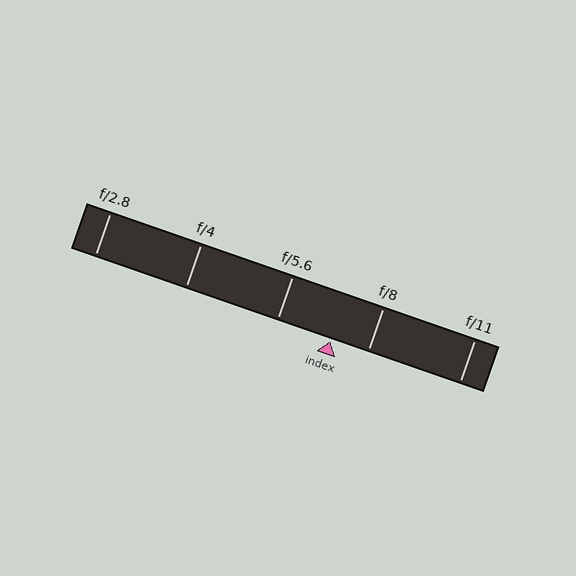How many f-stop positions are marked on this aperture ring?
There are 5 f-stop positions marked.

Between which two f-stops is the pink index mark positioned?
The index mark is between f/5.6 and f/8.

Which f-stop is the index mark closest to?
The index mark is closest to f/8.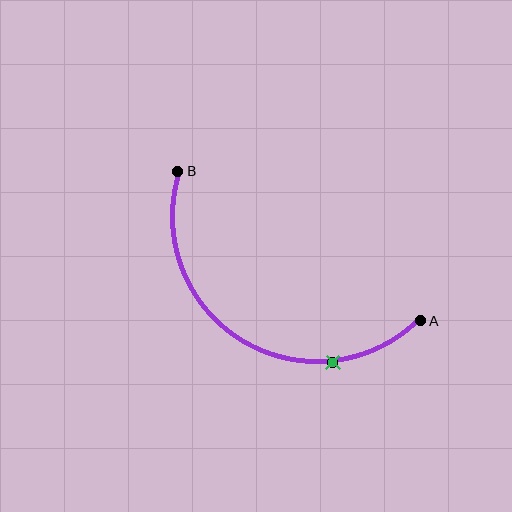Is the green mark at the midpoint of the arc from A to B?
No. The green mark lies on the arc but is closer to endpoint A. The arc midpoint would be at the point on the curve equidistant along the arc from both A and B.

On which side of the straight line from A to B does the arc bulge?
The arc bulges below the straight line connecting A and B.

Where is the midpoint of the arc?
The arc midpoint is the point on the curve farthest from the straight line joining A and B. It sits below that line.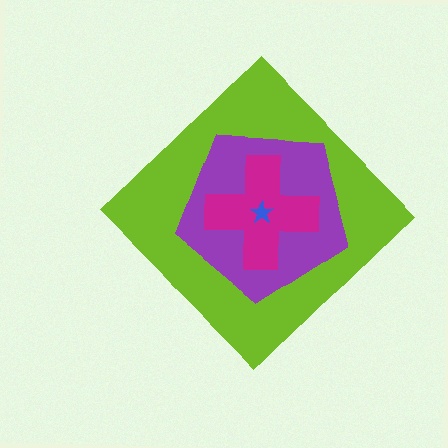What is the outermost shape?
The lime diamond.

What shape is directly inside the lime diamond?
The purple pentagon.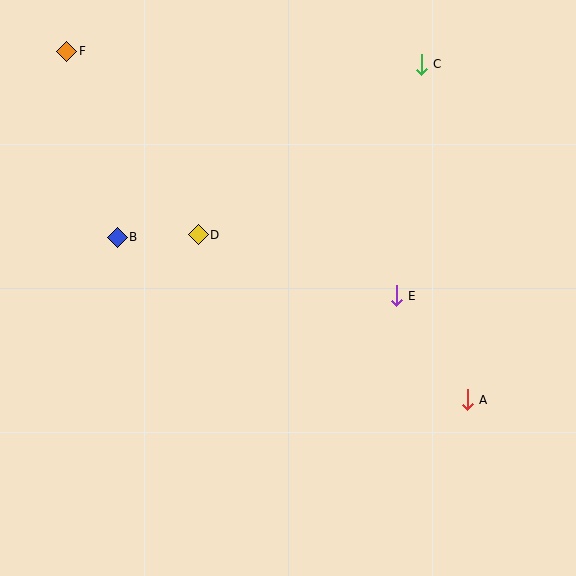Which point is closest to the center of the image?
Point D at (198, 235) is closest to the center.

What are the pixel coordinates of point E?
Point E is at (396, 296).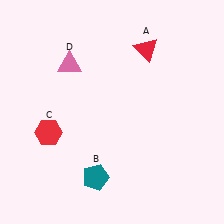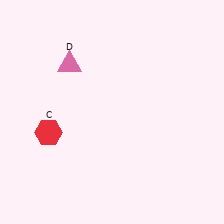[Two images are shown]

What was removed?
The teal pentagon (B), the red triangle (A) were removed in Image 2.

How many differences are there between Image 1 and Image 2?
There are 2 differences between the two images.